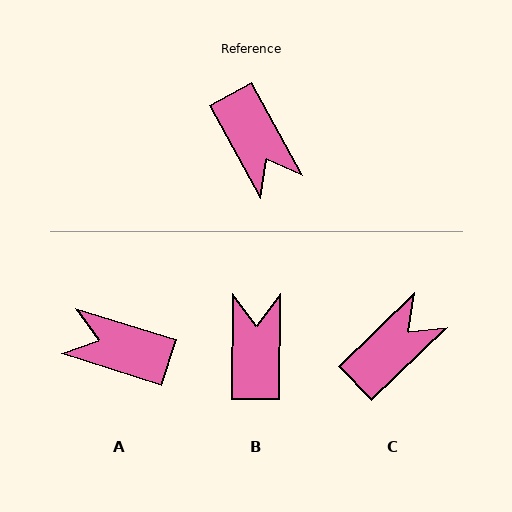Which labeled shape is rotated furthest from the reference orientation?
B, about 151 degrees away.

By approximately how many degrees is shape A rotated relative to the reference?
Approximately 136 degrees clockwise.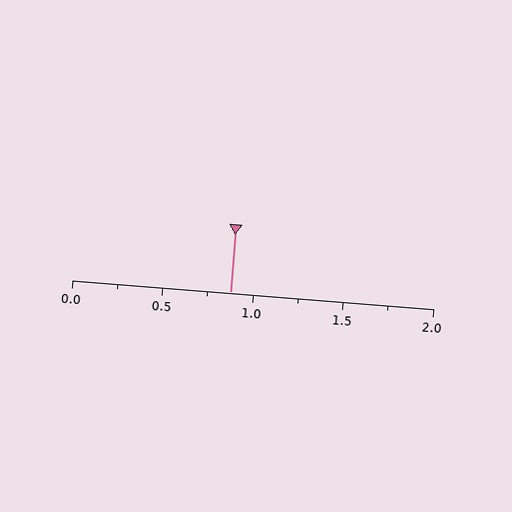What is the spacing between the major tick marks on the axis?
The major ticks are spaced 0.5 apart.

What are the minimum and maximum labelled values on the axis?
The axis runs from 0.0 to 2.0.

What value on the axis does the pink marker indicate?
The marker indicates approximately 0.88.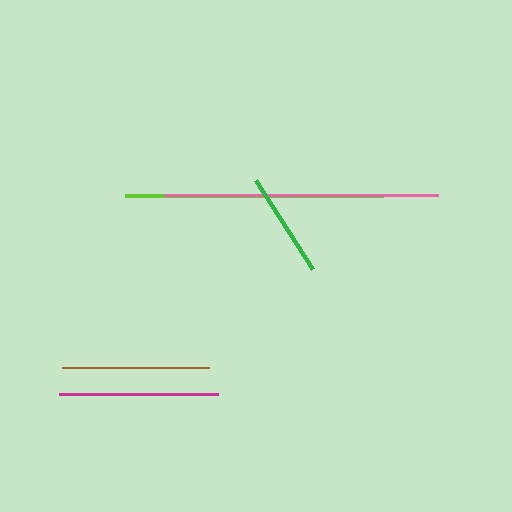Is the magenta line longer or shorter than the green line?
The magenta line is longer than the green line.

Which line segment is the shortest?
The green line is the shortest at approximately 106 pixels.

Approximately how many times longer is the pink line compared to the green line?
The pink line is approximately 2.6 times the length of the green line.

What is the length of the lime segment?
The lime segment is approximately 258 pixels long.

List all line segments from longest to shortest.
From longest to shortest: pink, lime, magenta, brown, green.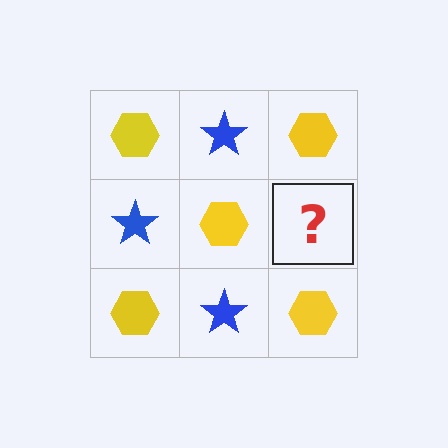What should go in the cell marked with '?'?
The missing cell should contain a blue star.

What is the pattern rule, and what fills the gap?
The rule is that it alternates yellow hexagon and blue star in a checkerboard pattern. The gap should be filled with a blue star.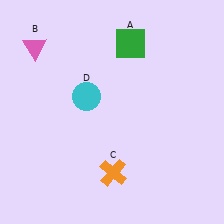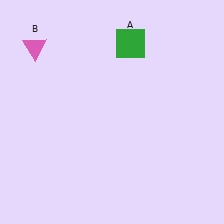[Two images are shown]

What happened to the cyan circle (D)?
The cyan circle (D) was removed in Image 2. It was in the top-left area of Image 1.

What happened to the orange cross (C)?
The orange cross (C) was removed in Image 2. It was in the bottom-right area of Image 1.